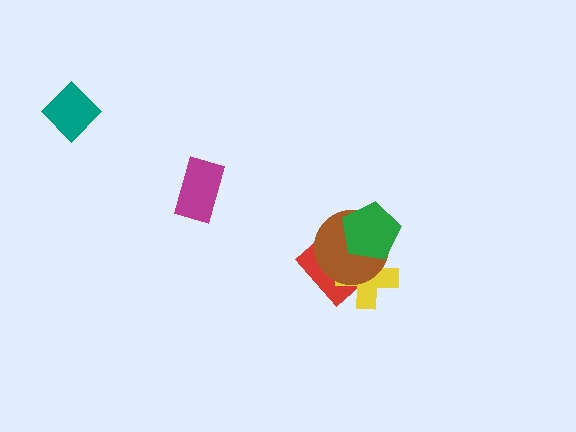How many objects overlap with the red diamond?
3 objects overlap with the red diamond.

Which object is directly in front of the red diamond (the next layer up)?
The yellow cross is directly in front of the red diamond.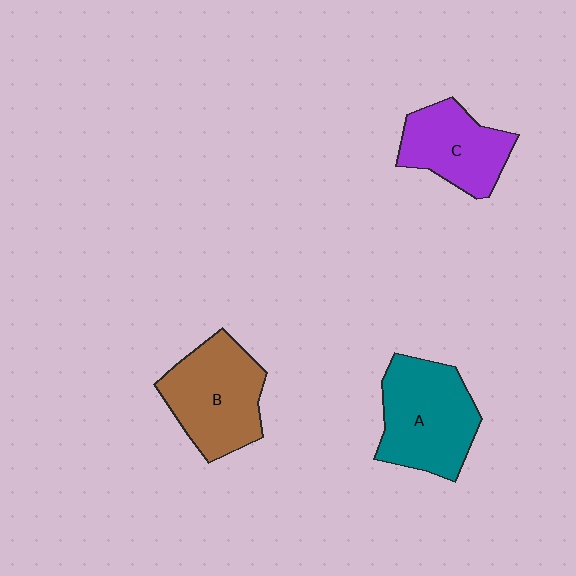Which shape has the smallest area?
Shape C (purple).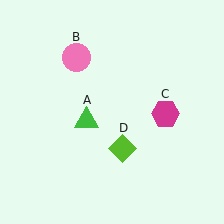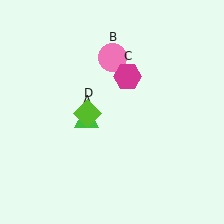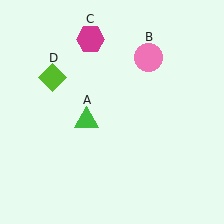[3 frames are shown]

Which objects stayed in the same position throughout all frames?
Green triangle (object A) remained stationary.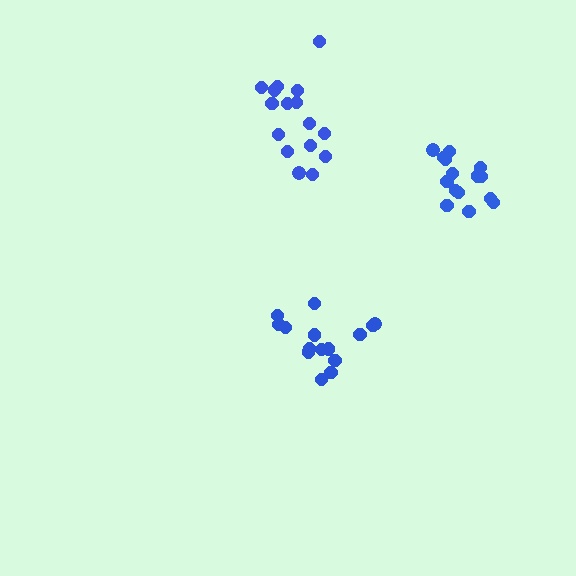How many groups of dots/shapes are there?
There are 3 groups.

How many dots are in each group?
Group 1: 16 dots, Group 2: 16 dots, Group 3: 15 dots (47 total).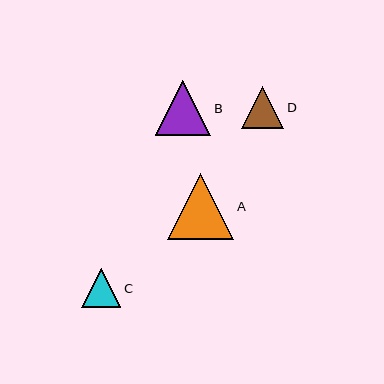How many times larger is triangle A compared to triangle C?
Triangle A is approximately 1.7 times the size of triangle C.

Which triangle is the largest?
Triangle A is the largest with a size of approximately 66 pixels.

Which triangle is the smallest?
Triangle C is the smallest with a size of approximately 39 pixels.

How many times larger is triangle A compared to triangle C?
Triangle A is approximately 1.7 times the size of triangle C.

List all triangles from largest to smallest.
From largest to smallest: A, B, D, C.